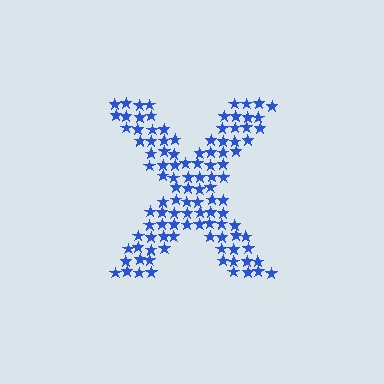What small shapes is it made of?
It is made of small stars.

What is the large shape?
The large shape is the letter X.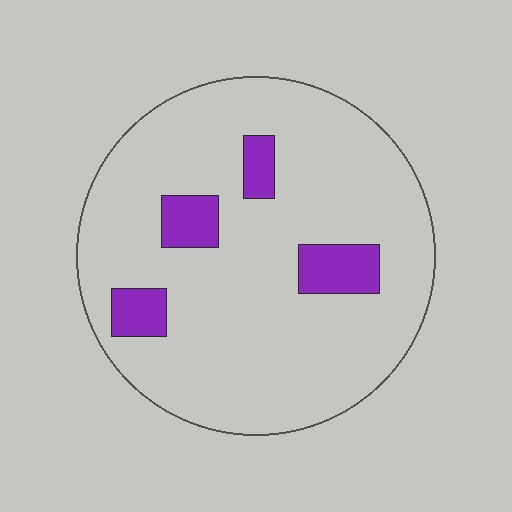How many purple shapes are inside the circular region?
4.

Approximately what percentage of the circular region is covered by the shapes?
Approximately 10%.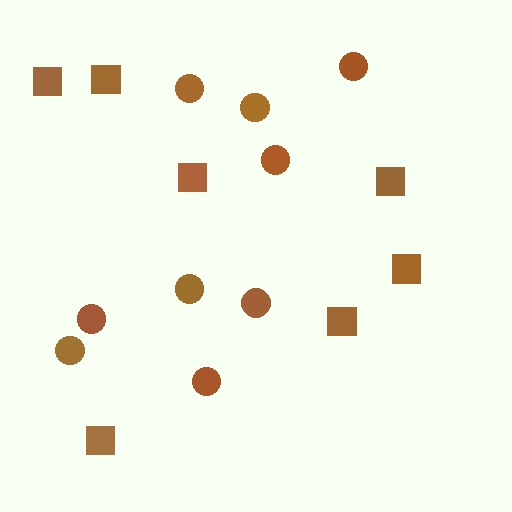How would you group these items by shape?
There are 2 groups: one group of circles (9) and one group of squares (7).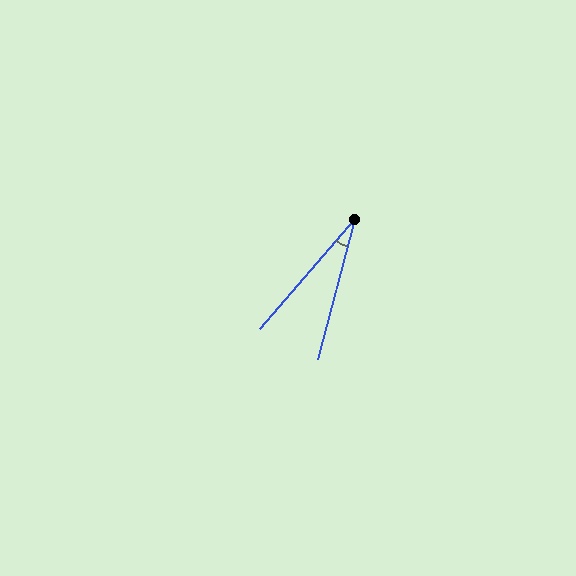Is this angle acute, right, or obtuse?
It is acute.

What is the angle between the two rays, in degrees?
Approximately 26 degrees.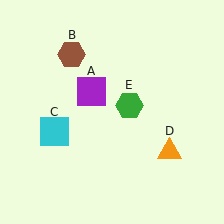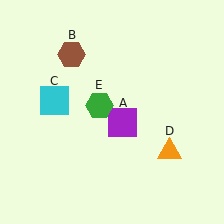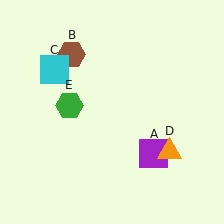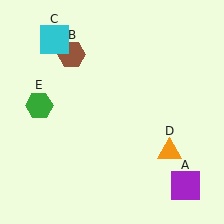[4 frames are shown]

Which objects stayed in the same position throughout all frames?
Brown hexagon (object B) and orange triangle (object D) remained stationary.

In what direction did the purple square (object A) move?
The purple square (object A) moved down and to the right.